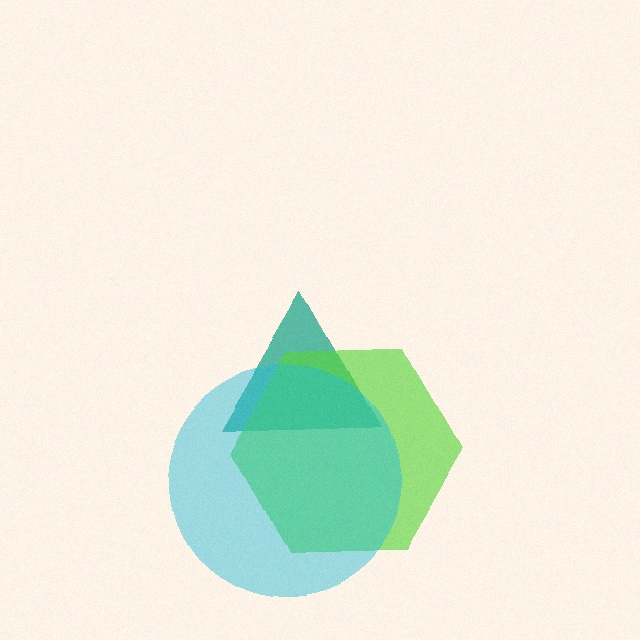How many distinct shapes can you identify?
There are 3 distinct shapes: a teal triangle, a lime hexagon, a cyan circle.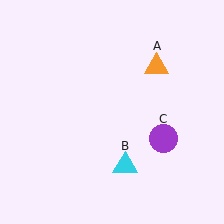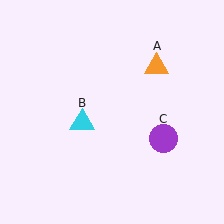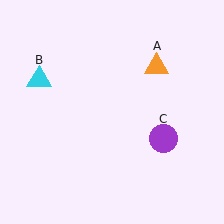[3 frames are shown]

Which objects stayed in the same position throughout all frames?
Orange triangle (object A) and purple circle (object C) remained stationary.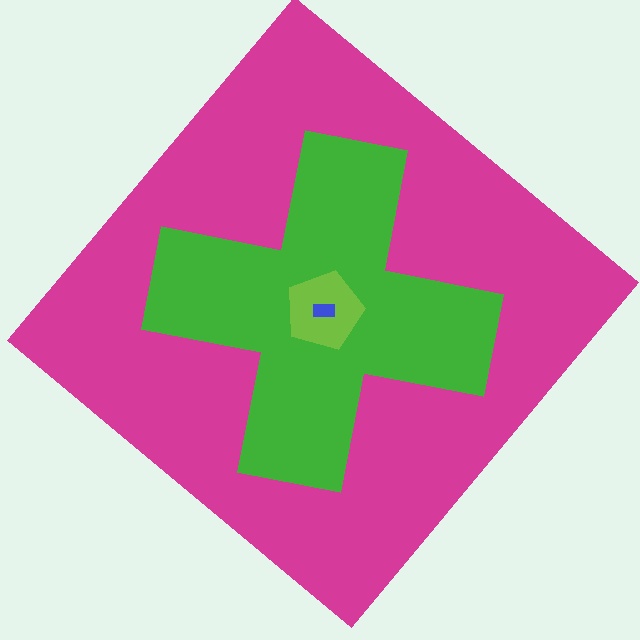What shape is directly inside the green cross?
The lime pentagon.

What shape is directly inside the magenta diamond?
The green cross.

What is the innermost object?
The blue rectangle.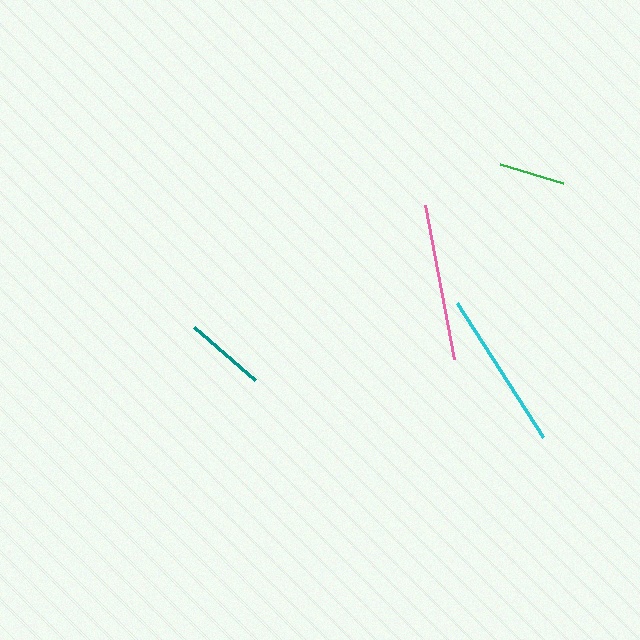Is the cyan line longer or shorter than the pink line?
The cyan line is longer than the pink line.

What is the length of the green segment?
The green segment is approximately 65 pixels long.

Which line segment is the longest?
The cyan line is the longest at approximately 159 pixels.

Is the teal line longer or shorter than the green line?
The teal line is longer than the green line.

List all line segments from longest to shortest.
From longest to shortest: cyan, pink, teal, green.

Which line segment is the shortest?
The green line is the shortest at approximately 65 pixels.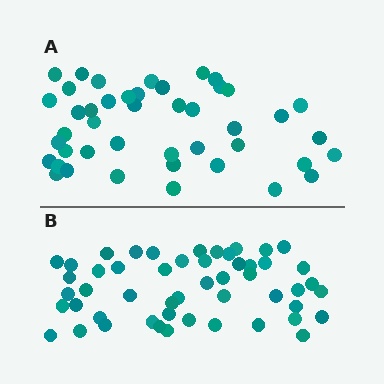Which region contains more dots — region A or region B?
Region B (the bottom region) has more dots.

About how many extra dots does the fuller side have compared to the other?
Region B has roughly 8 or so more dots than region A.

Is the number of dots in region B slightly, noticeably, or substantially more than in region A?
Region B has only slightly more — the two regions are fairly close. The ratio is roughly 1.2 to 1.